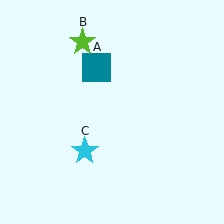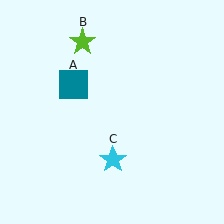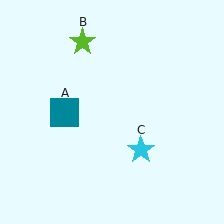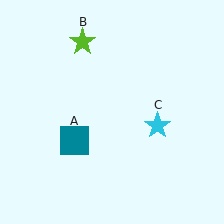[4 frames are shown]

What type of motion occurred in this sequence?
The teal square (object A), cyan star (object C) rotated counterclockwise around the center of the scene.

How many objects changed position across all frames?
2 objects changed position: teal square (object A), cyan star (object C).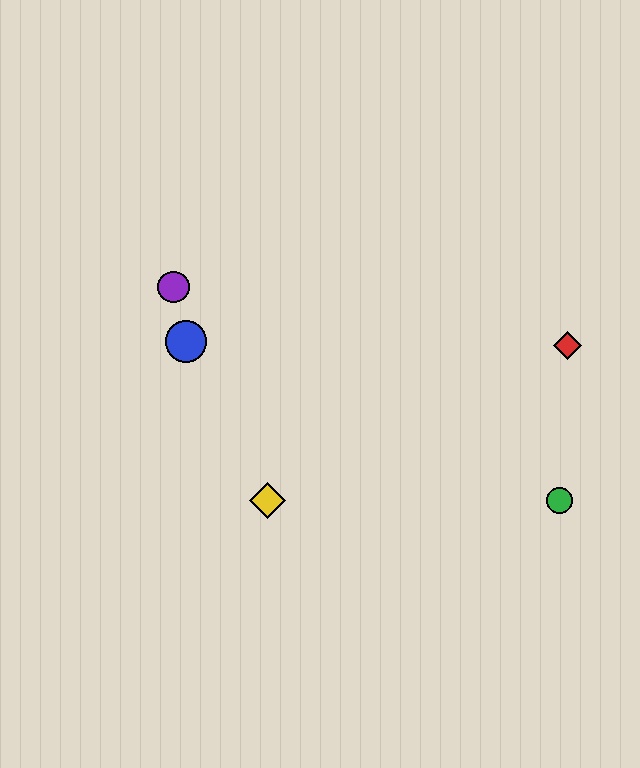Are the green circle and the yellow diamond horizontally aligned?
Yes, both are at y≈500.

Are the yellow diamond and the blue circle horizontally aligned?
No, the yellow diamond is at y≈500 and the blue circle is at y≈341.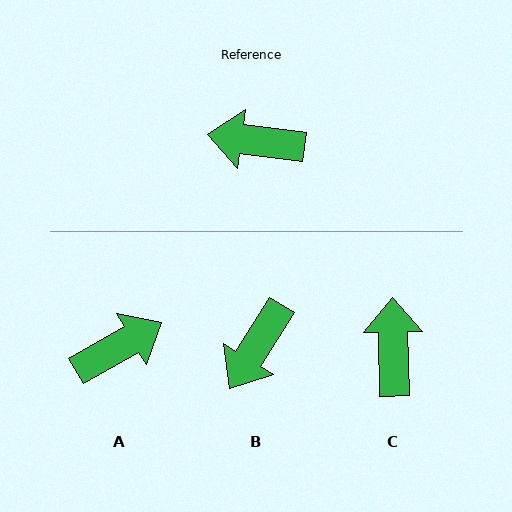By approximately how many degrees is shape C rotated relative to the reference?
Approximately 81 degrees clockwise.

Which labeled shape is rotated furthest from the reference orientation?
A, about 143 degrees away.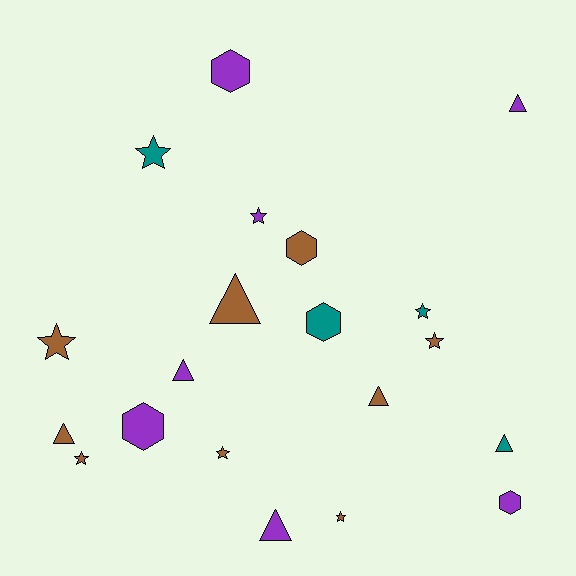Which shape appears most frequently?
Star, with 8 objects.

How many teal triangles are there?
There is 1 teal triangle.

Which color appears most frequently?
Brown, with 9 objects.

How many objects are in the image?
There are 20 objects.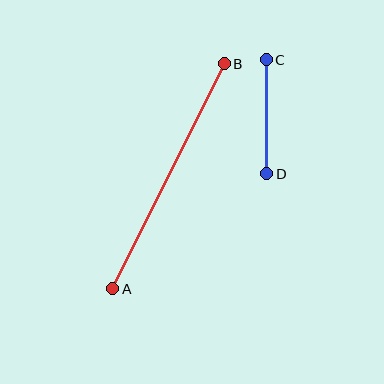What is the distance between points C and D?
The distance is approximately 114 pixels.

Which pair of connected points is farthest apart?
Points A and B are farthest apart.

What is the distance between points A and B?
The distance is approximately 251 pixels.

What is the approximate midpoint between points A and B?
The midpoint is at approximately (169, 176) pixels.